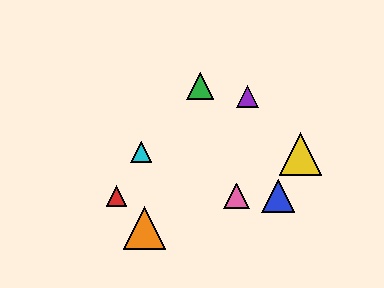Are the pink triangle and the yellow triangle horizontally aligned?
No, the pink triangle is at y≈196 and the yellow triangle is at y≈154.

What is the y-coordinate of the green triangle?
The green triangle is at y≈86.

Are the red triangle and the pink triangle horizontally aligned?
Yes, both are at y≈196.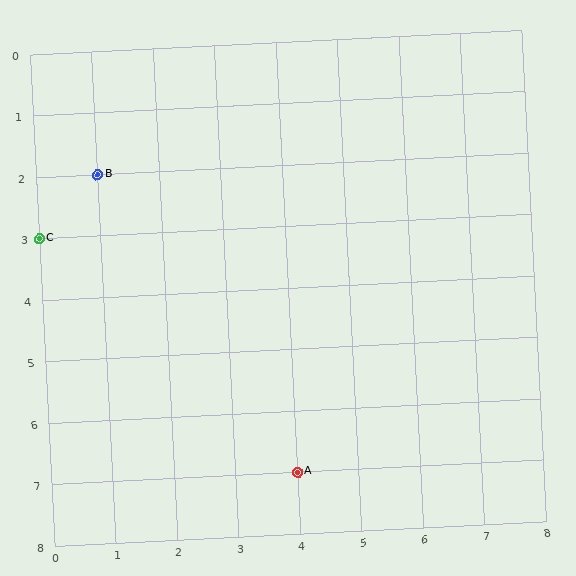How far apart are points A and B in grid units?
Points A and B are 3 columns and 5 rows apart (about 5.8 grid units diagonally).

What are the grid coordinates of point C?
Point C is at grid coordinates (0, 3).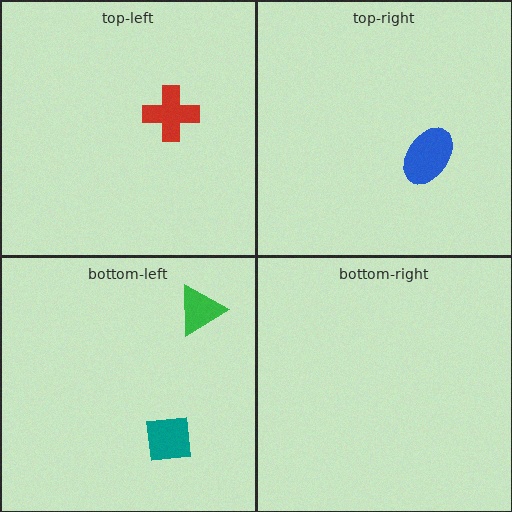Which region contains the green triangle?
The bottom-left region.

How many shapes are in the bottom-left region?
2.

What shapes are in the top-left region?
The red cross.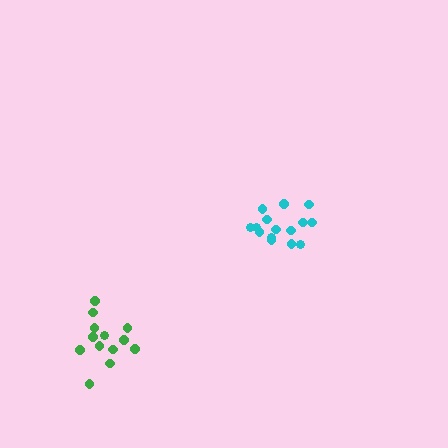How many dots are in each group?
Group 1: 15 dots, Group 2: 13 dots (28 total).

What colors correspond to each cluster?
The clusters are colored: cyan, green.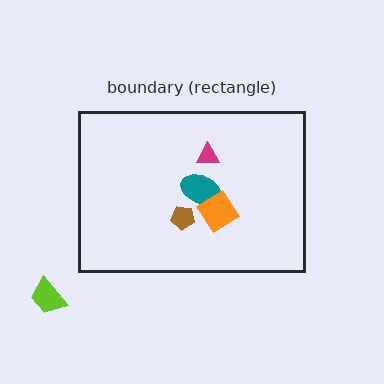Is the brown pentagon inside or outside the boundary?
Inside.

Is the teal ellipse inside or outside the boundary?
Inside.